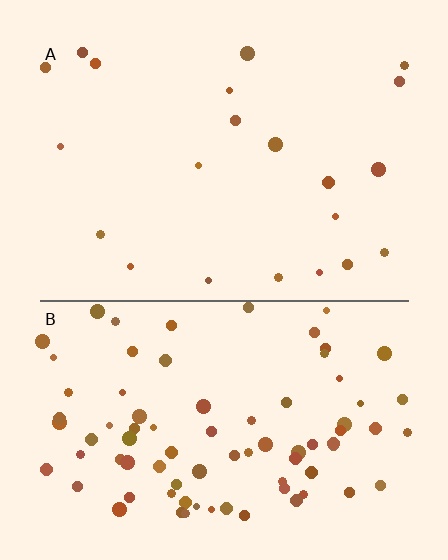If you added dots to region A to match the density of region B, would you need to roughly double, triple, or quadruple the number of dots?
Approximately quadruple.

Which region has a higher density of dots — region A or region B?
B (the bottom).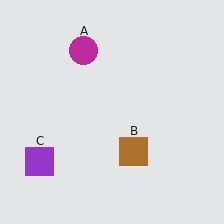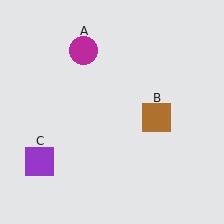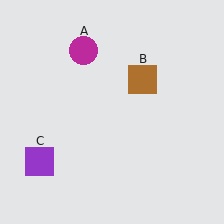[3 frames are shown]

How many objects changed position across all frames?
1 object changed position: brown square (object B).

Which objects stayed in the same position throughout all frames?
Magenta circle (object A) and purple square (object C) remained stationary.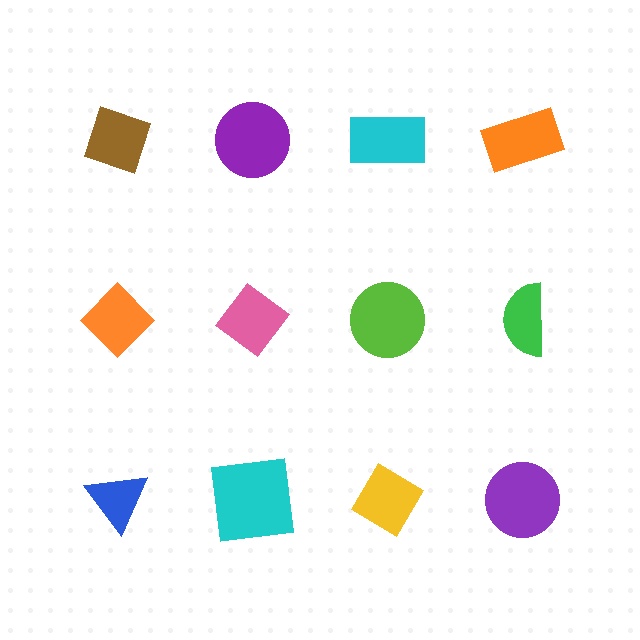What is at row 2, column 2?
A pink diamond.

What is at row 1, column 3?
A cyan rectangle.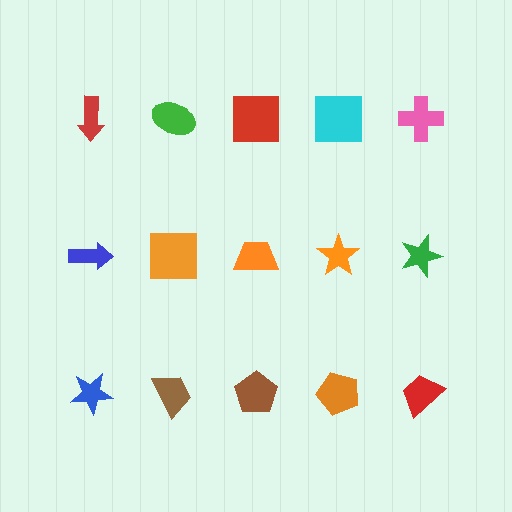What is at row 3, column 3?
A brown pentagon.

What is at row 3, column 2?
A brown trapezoid.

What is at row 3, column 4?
An orange pentagon.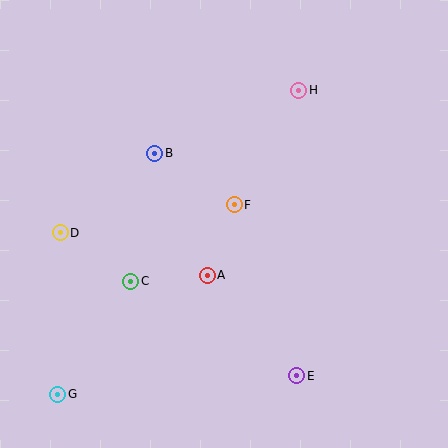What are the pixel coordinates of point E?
Point E is at (297, 376).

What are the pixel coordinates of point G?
Point G is at (58, 394).